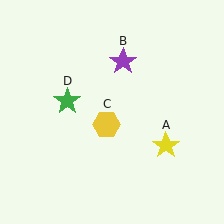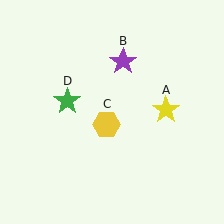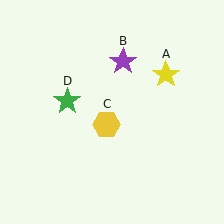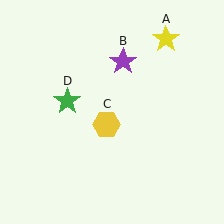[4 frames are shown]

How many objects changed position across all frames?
1 object changed position: yellow star (object A).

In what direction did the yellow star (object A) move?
The yellow star (object A) moved up.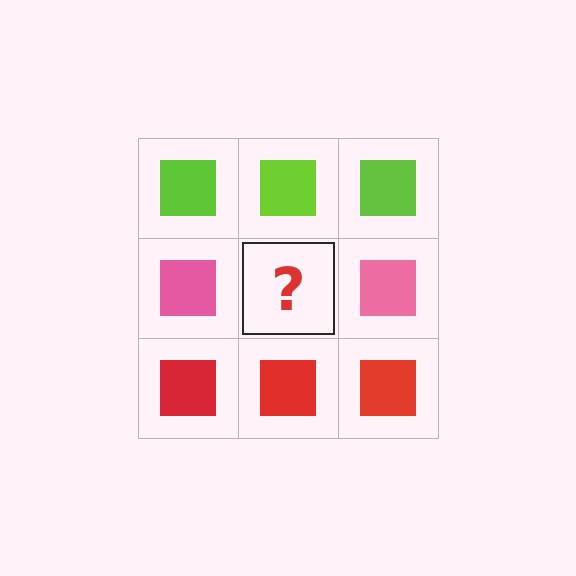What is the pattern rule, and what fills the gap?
The rule is that each row has a consistent color. The gap should be filled with a pink square.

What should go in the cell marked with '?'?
The missing cell should contain a pink square.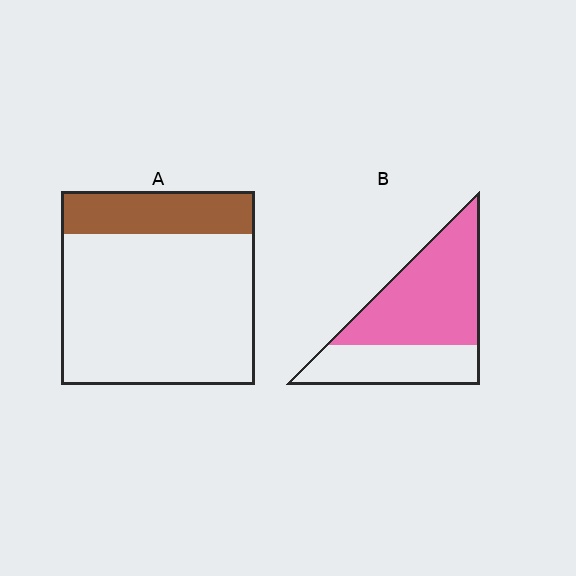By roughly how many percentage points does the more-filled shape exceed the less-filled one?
By roughly 40 percentage points (B over A).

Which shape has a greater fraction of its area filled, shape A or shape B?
Shape B.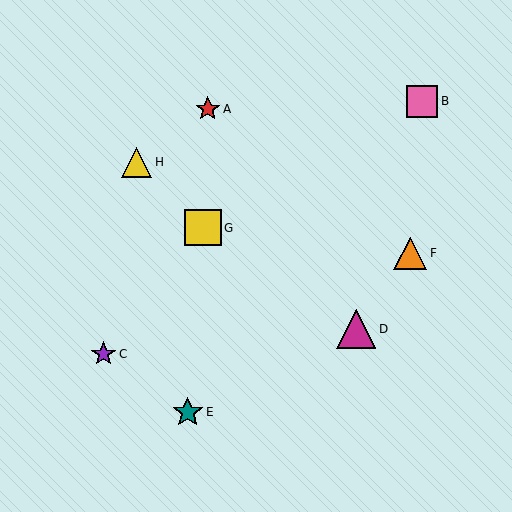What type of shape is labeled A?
Shape A is a red star.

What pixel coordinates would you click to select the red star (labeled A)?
Click at (208, 109) to select the red star A.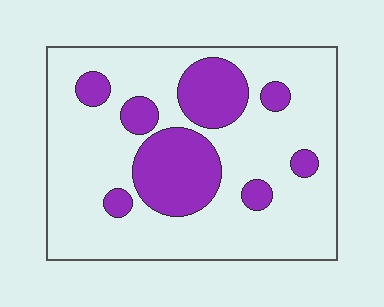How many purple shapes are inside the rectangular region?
8.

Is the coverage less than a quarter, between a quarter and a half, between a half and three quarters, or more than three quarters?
Less than a quarter.